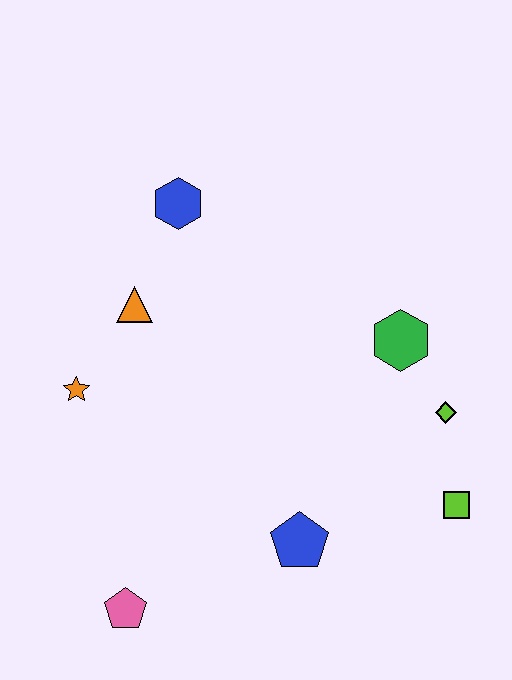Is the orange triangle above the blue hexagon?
No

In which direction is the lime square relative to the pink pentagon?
The lime square is to the right of the pink pentagon.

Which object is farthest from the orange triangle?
The lime square is farthest from the orange triangle.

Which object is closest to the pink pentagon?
The blue pentagon is closest to the pink pentagon.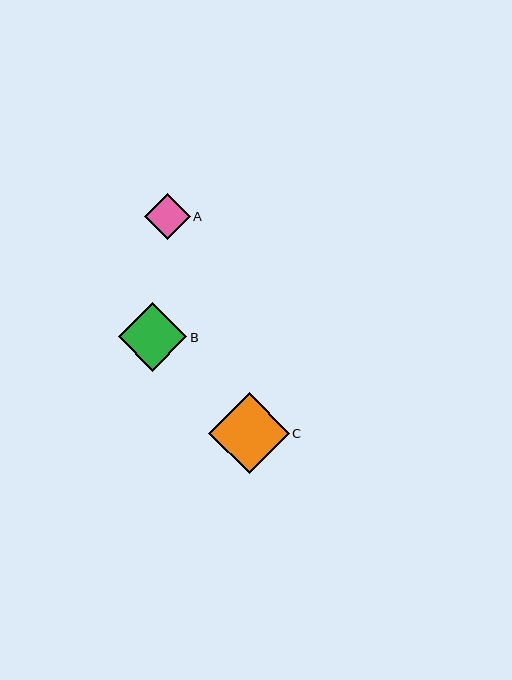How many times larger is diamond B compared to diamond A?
Diamond B is approximately 1.5 times the size of diamond A.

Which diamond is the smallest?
Diamond A is the smallest with a size of approximately 45 pixels.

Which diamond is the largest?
Diamond C is the largest with a size of approximately 80 pixels.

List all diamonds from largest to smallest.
From largest to smallest: C, B, A.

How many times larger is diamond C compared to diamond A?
Diamond C is approximately 1.8 times the size of diamond A.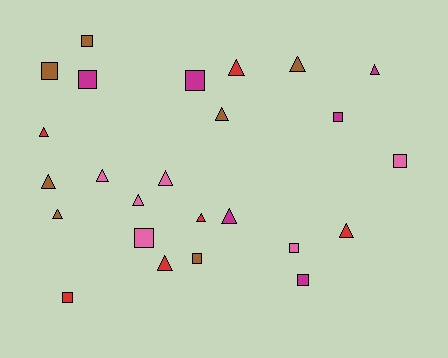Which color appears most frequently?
Brown, with 7 objects.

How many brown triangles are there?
There are 4 brown triangles.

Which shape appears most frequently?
Triangle, with 14 objects.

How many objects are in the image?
There are 25 objects.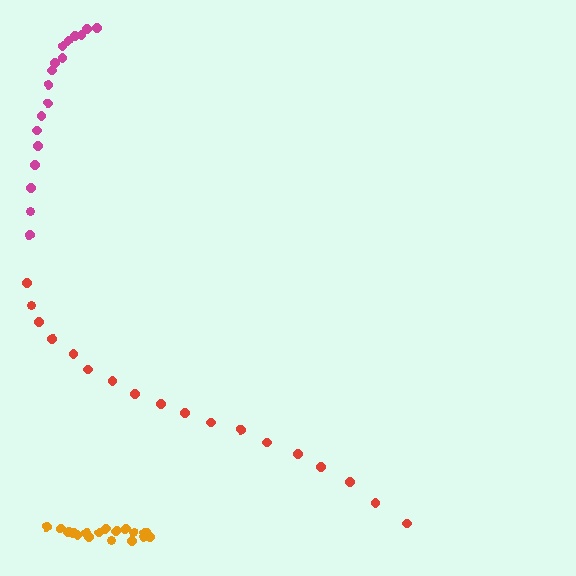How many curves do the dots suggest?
There are 3 distinct paths.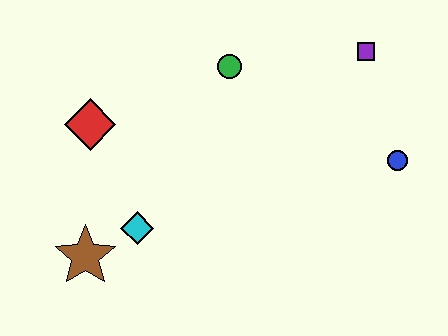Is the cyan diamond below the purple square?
Yes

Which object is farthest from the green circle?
The brown star is farthest from the green circle.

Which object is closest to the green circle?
The purple square is closest to the green circle.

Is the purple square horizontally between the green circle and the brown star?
No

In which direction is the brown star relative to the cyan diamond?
The brown star is to the left of the cyan diamond.